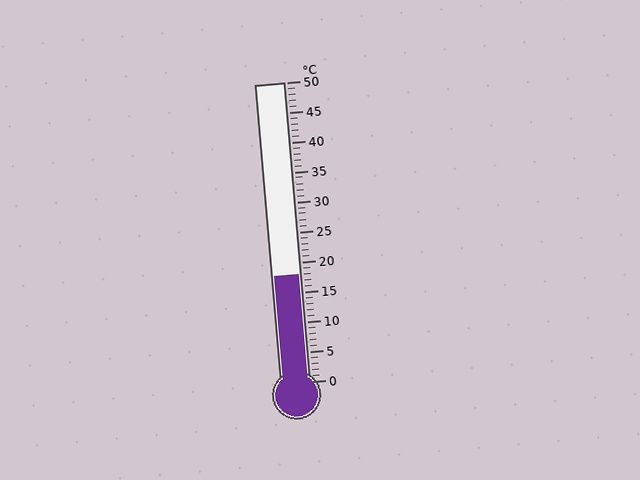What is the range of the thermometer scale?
The thermometer scale ranges from 0°C to 50°C.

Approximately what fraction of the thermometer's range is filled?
The thermometer is filled to approximately 35% of its range.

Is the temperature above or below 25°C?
The temperature is below 25°C.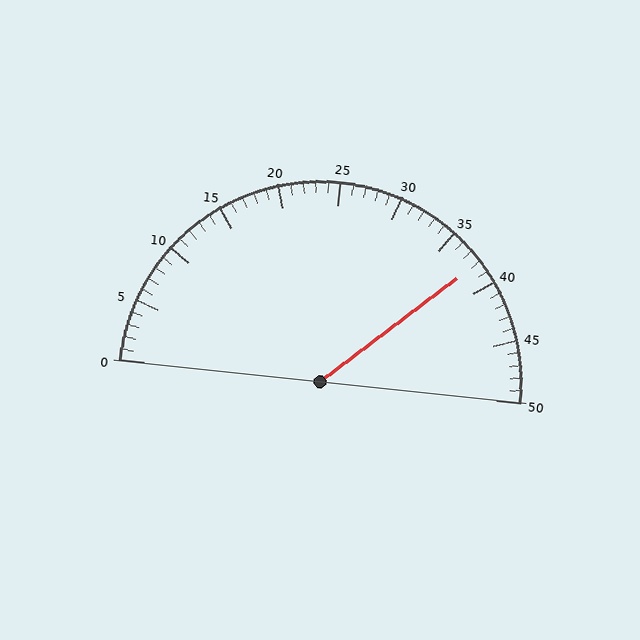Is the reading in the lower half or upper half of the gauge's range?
The reading is in the upper half of the range (0 to 50).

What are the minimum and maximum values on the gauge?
The gauge ranges from 0 to 50.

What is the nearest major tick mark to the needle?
The nearest major tick mark is 40.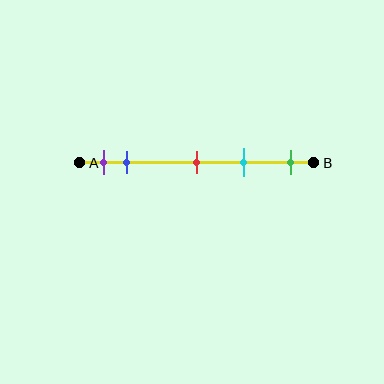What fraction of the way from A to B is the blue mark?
The blue mark is approximately 20% (0.2) of the way from A to B.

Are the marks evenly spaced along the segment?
No, the marks are not evenly spaced.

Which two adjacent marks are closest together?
The purple and blue marks are the closest adjacent pair.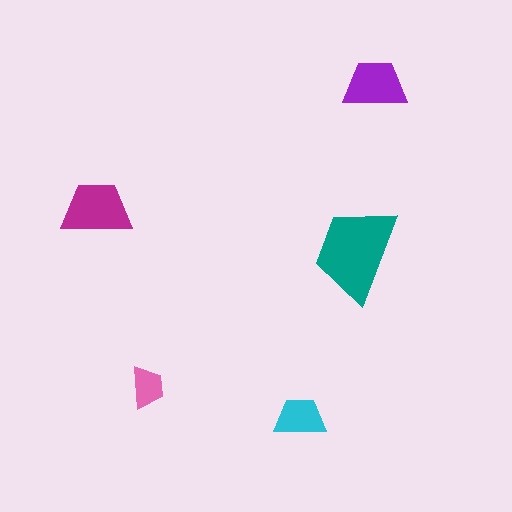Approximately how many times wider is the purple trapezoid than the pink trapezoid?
About 1.5 times wider.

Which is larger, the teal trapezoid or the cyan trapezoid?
The teal one.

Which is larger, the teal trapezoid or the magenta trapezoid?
The teal one.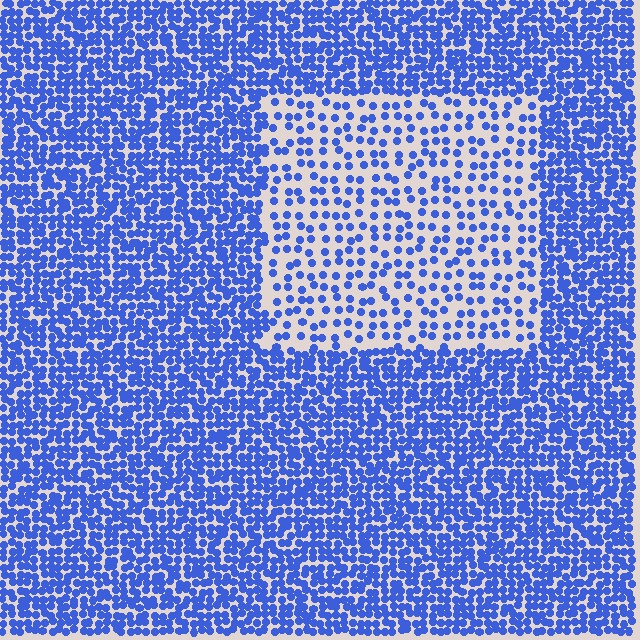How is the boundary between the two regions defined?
The boundary is defined by a change in element density (approximately 2.4x ratio). All elements are the same color, size, and shape.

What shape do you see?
I see a rectangle.